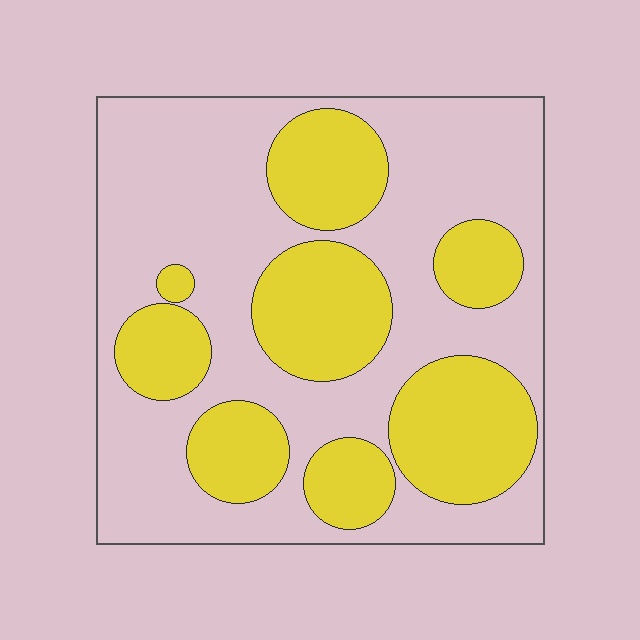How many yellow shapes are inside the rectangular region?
8.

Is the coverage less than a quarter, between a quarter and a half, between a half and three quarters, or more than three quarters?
Between a quarter and a half.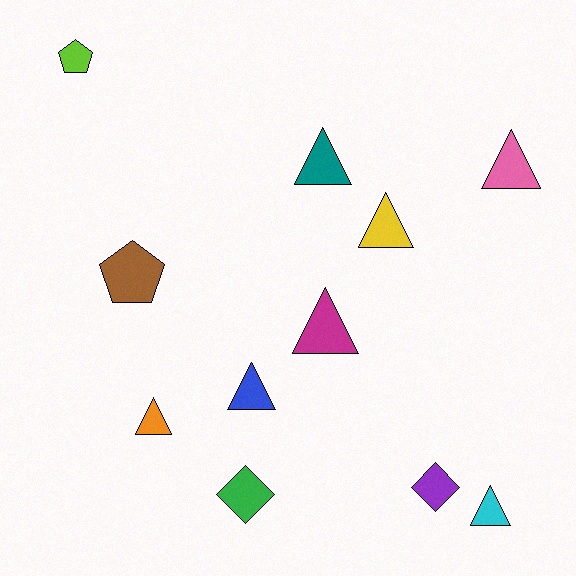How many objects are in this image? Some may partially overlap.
There are 11 objects.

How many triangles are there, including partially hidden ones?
There are 7 triangles.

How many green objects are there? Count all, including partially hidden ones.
There is 1 green object.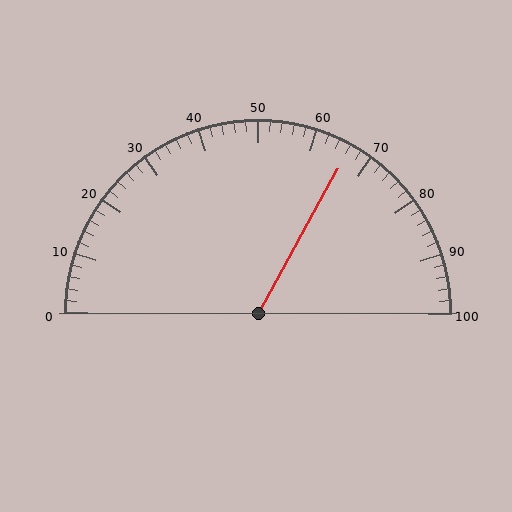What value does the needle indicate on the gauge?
The needle indicates approximately 66.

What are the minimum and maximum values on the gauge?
The gauge ranges from 0 to 100.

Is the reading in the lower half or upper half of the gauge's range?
The reading is in the upper half of the range (0 to 100).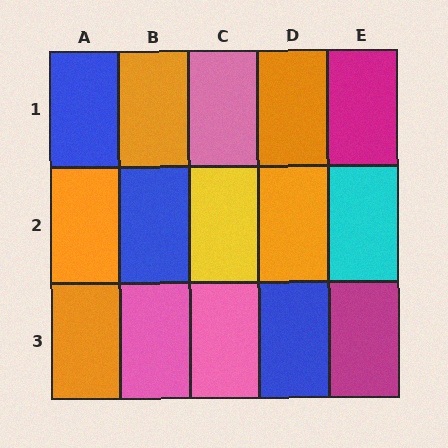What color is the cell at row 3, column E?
Magenta.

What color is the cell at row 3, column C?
Pink.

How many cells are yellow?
1 cell is yellow.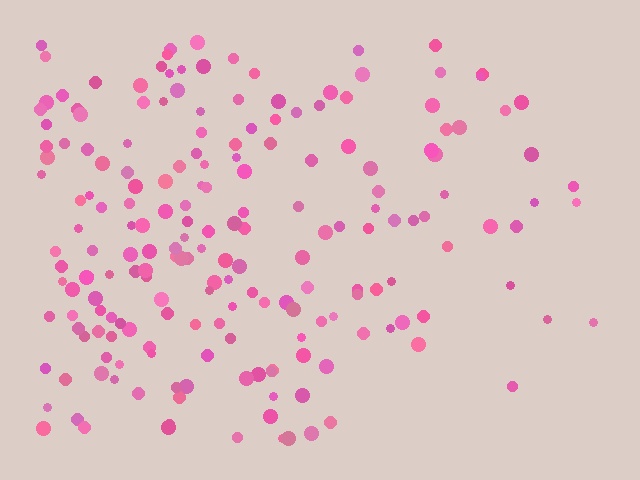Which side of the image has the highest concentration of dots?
The left.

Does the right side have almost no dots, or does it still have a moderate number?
Still a moderate number, just noticeably fewer than the left.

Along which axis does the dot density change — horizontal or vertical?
Horizontal.